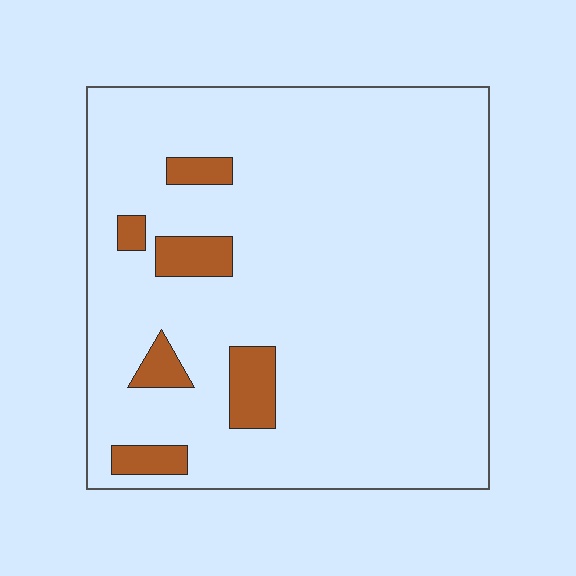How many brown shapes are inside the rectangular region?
6.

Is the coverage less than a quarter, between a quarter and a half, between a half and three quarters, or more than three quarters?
Less than a quarter.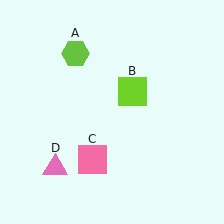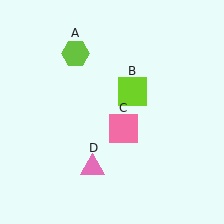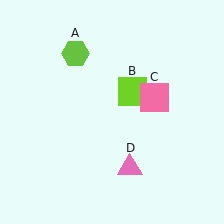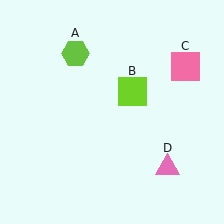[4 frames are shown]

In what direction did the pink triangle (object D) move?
The pink triangle (object D) moved right.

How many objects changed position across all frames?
2 objects changed position: pink square (object C), pink triangle (object D).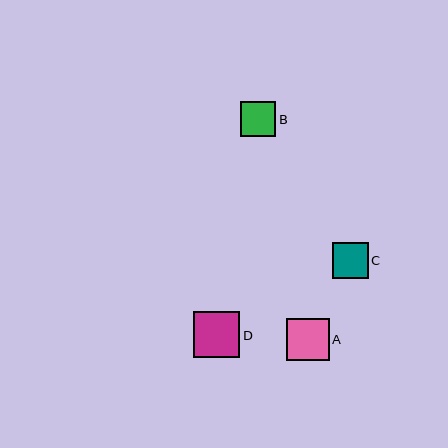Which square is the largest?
Square D is the largest with a size of approximately 46 pixels.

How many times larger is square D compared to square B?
Square D is approximately 1.3 times the size of square B.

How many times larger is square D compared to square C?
Square D is approximately 1.3 times the size of square C.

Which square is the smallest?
Square B is the smallest with a size of approximately 35 pixels.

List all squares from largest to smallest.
From largest to smallest: D, A, C, B.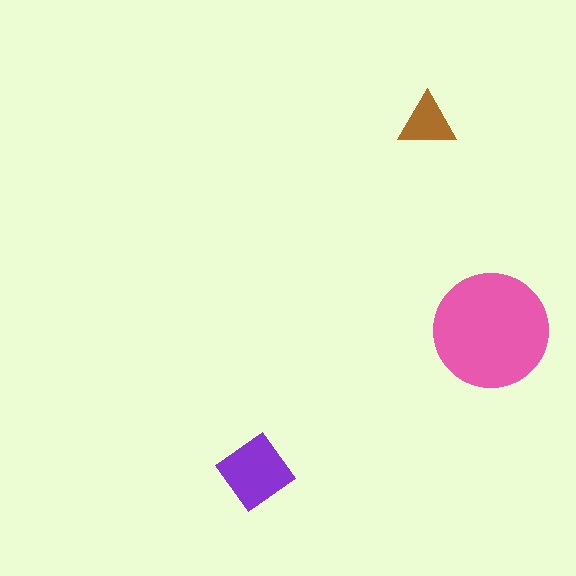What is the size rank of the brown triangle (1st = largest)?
3rd.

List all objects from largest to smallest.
The pink circle, the purple diamond, the brown triangle.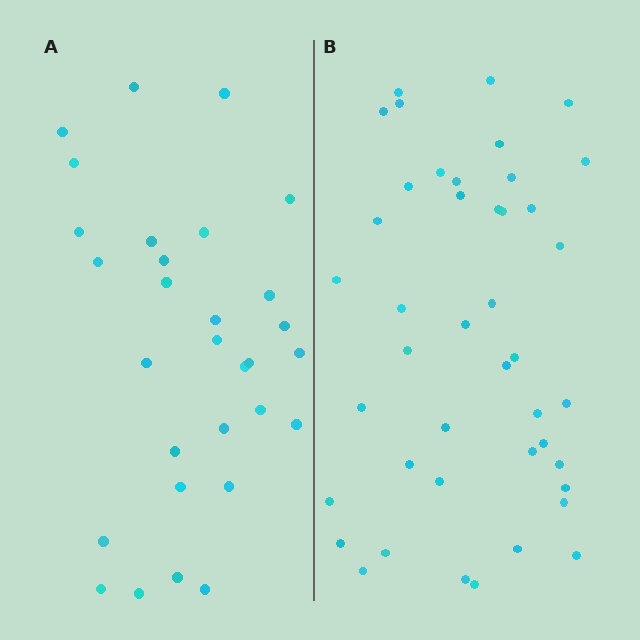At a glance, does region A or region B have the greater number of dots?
Region B (the right region) has more dots.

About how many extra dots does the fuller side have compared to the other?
Region B has approximately 15 more dots than region A.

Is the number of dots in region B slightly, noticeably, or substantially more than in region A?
Region B has noticeably more, but not dramatically so. The ratio is roughly 1.4 to 1.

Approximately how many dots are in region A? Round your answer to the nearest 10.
About 30 dots.